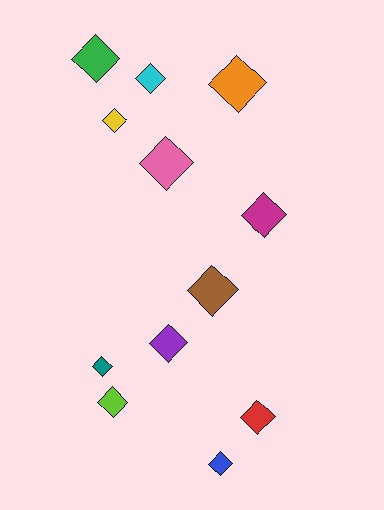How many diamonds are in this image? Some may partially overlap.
There are 12 diamonds.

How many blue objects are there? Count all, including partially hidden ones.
There is 1 blue object.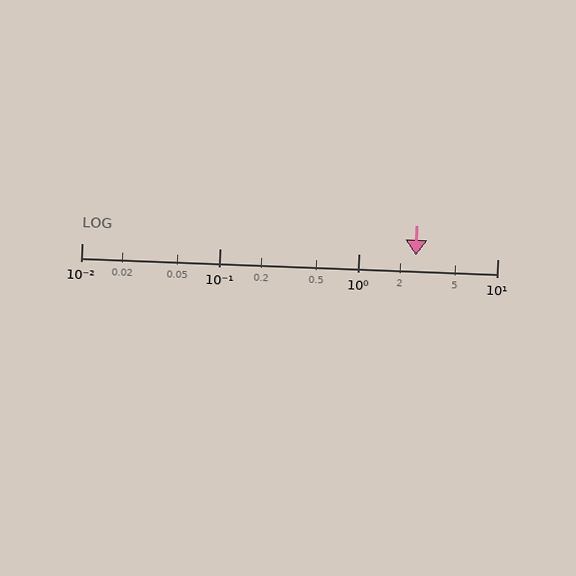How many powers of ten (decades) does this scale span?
The scale spans 3 decades, from 0.01 to 10.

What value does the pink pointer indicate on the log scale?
The pointer indicates approximately 2.6.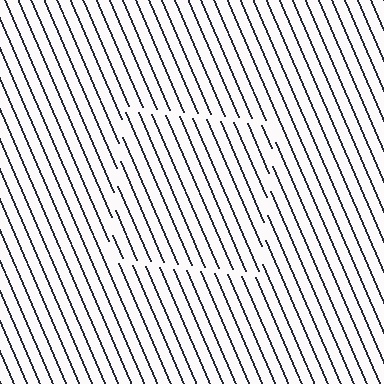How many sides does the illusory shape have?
4 sides — the line-ends trace a square.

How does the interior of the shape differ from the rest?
The interior of the shape contains the same grating, shifted by half a period — the contour is defined by the phase discontinuity where line-ends from the inner and outer gratings abut.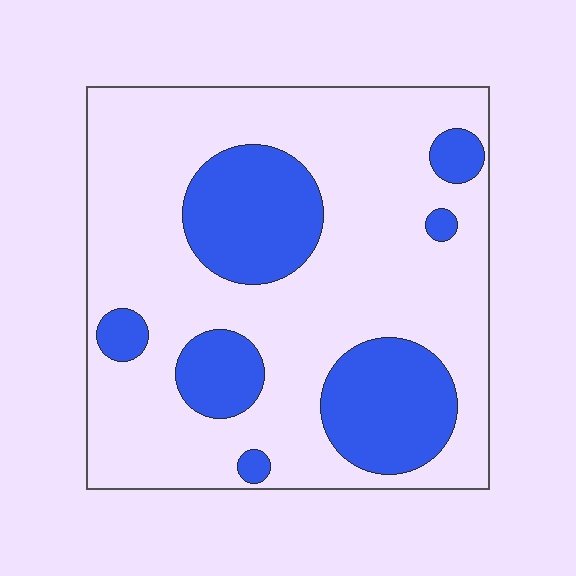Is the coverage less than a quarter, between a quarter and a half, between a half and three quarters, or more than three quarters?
Between a quarter and a half.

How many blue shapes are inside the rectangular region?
7.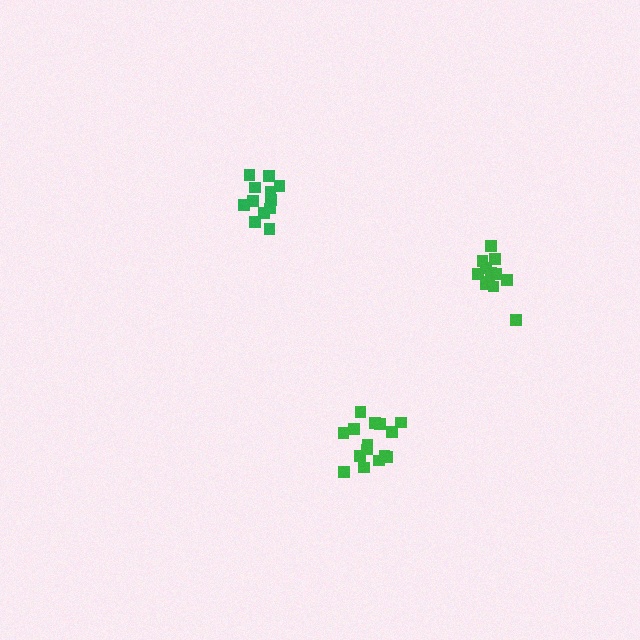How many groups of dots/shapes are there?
There are 3 groups.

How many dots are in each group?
Group 1: 12 dots, Group 2: 12 dots, Group 3: 15 dots (39 total).